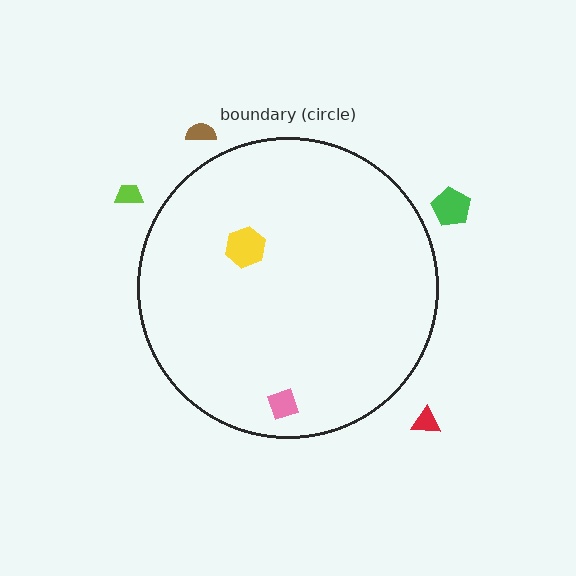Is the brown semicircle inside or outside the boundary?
Outside.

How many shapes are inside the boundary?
2 inside, 4 outside.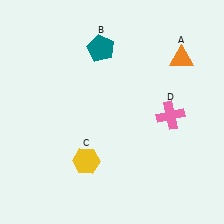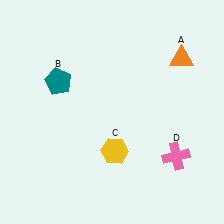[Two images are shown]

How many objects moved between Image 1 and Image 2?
3 objects moved between the two images.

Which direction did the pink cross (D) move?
The pink cross (D) moved down.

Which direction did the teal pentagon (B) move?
The teal pentagon (B) moved left.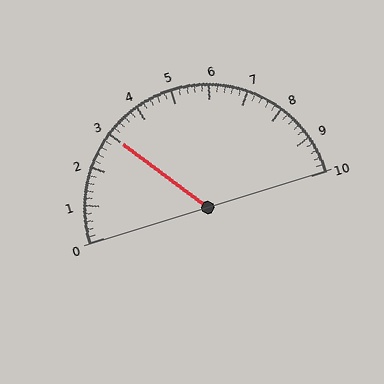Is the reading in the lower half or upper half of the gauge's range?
The reading is in the lower half of the range (0 to 10).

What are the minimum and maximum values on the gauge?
The gauge ranges from 0 to 10.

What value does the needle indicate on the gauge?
The needle indicates approximately 3.0.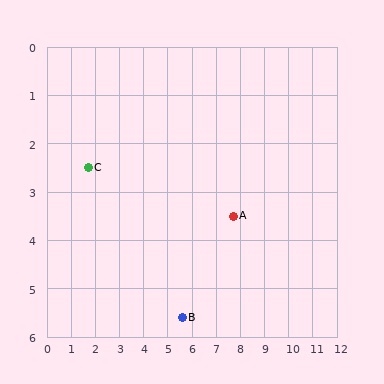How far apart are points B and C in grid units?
Points B and C are about 5.0 grid units apart.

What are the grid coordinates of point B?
Point B is at approximately (5.6, 5.6).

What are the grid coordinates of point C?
Point C is at approximately (1.7, 2.5).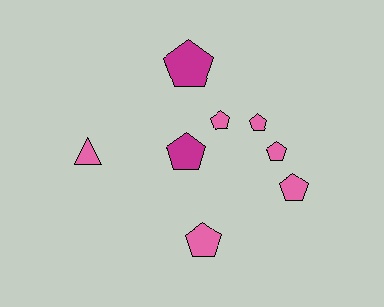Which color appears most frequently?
Pink, with 6 objects.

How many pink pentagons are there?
There are 5 pink pentagons.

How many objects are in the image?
There are 8 objects.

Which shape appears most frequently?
Pentagon, with 7 objects.